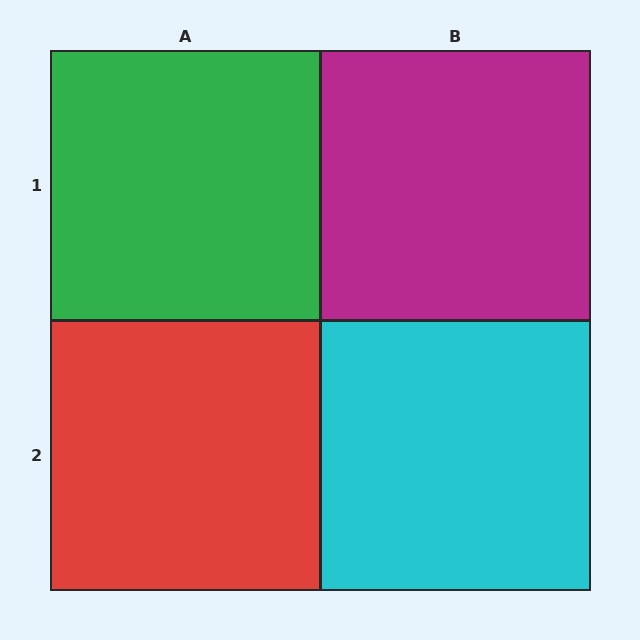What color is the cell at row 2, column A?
Red.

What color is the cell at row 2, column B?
Cyan.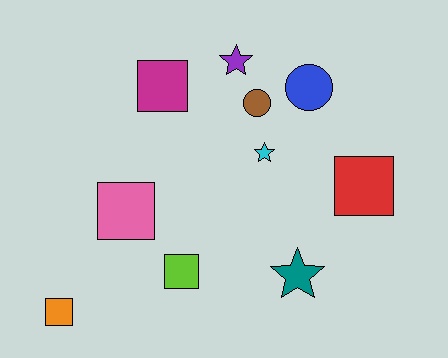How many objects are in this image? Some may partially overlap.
There are 10 objects.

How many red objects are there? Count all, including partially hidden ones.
There is 1 red object.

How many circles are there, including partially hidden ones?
There are 2 circles.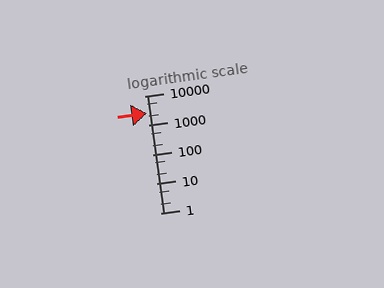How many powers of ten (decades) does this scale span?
The scale spans 4 decades, from 1 to 10000.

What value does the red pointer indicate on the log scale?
The pointer indicates approximately 2600.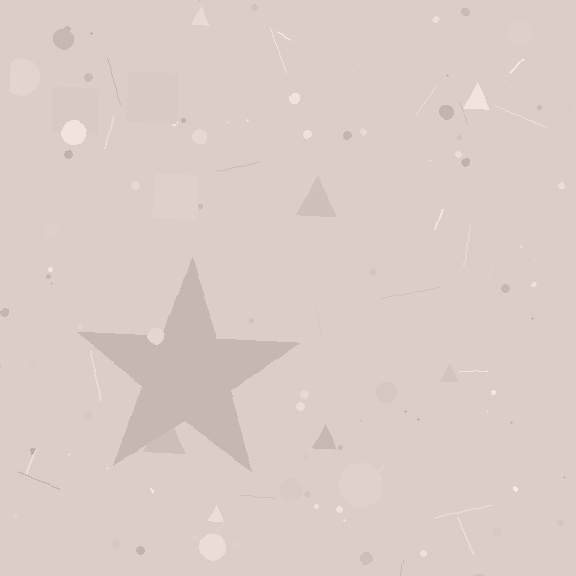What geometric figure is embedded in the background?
A star is embedded in the background.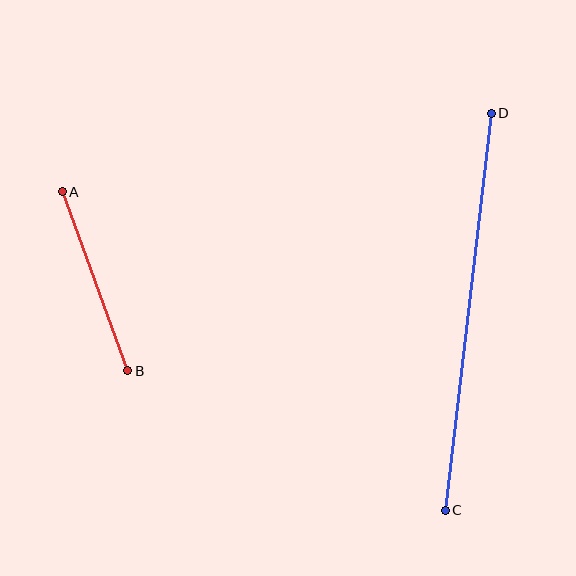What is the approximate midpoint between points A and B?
The midpoint is at approximately (95, 281) pixels.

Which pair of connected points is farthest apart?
Points C and D are farthest apart.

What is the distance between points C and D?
The distance is approximately 400 pixels.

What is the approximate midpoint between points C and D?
The midpoint is at approximately (468, 312) pixels.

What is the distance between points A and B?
The distance is approximately 190 pixels.